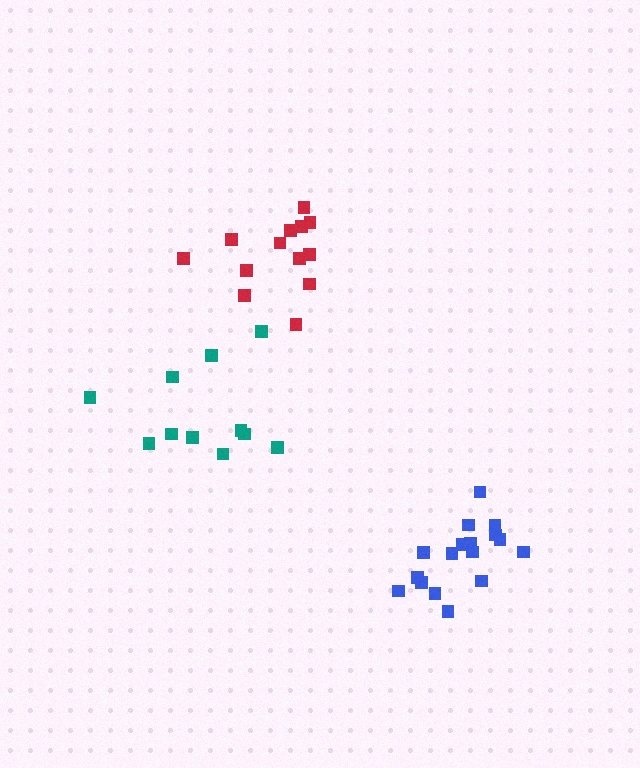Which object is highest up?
The red cluster is topmost.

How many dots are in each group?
Group 1: 13 dots, Group 2: 11 dots, Group 3: 17 dots (41 total).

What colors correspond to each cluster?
The clusters are colored: red, teal, blue.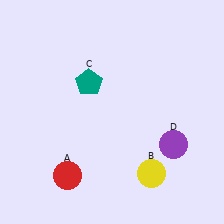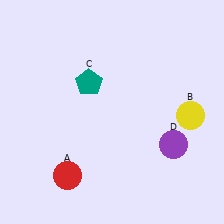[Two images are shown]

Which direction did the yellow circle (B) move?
The yellow circle (B) moved up.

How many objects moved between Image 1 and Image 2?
1 object moved between the two images.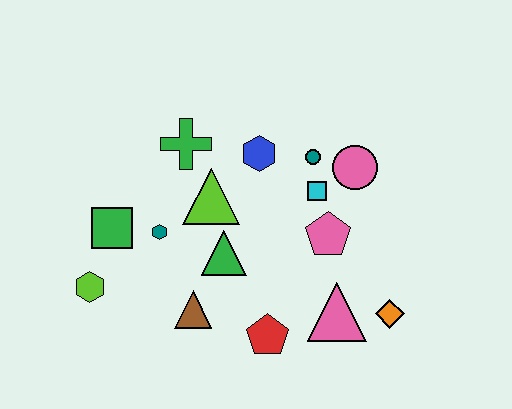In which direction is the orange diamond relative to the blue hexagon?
The orange diamond is below the blue hexagon.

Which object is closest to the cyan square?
The teal circle is closest to the cyan square.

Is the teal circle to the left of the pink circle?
Yes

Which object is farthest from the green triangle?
The orange diamond is farthest from the green triangle.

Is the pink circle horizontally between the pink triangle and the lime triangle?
No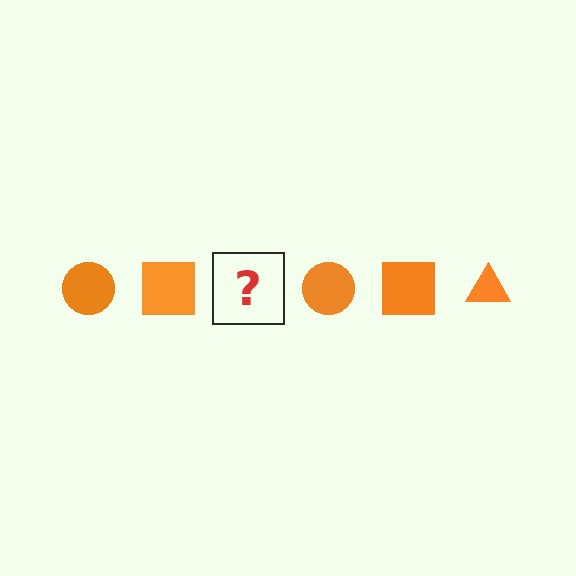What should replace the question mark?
The question mark should be replaced with an orange triangle.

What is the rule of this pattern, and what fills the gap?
The rule is that the pattern cycles through circle, square, triangle shapes in orange. The gap should be filled with an orange triangle.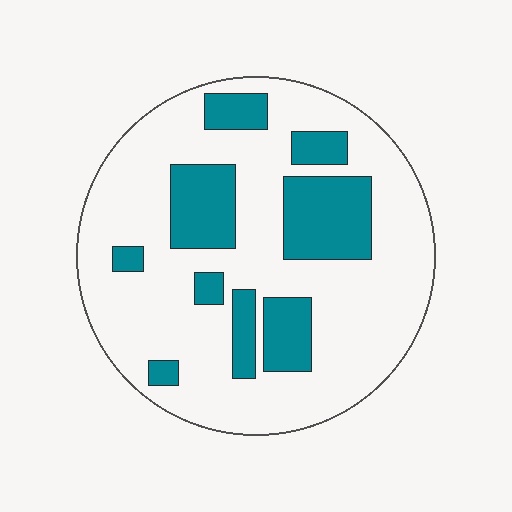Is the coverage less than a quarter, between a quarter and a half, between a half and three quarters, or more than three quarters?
Between a quarter and a half.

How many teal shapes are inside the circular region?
9.